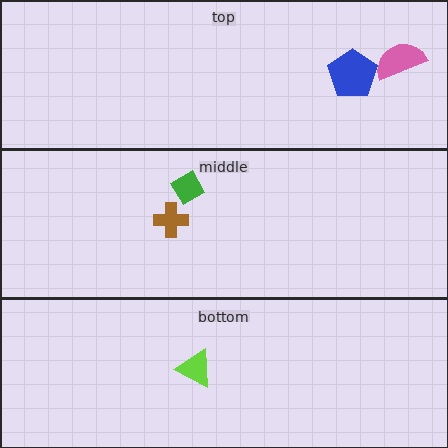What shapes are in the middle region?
The brown cross, the green diamond.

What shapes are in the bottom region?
The lime triangle.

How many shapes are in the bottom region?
1.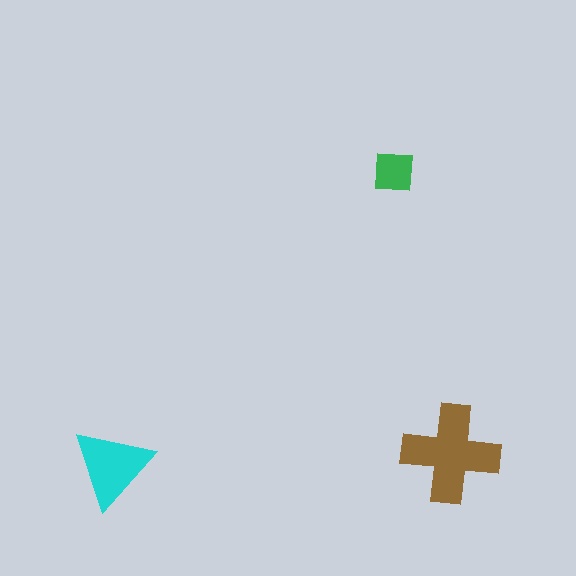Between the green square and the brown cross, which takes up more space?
The brown cross.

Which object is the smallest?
The green square.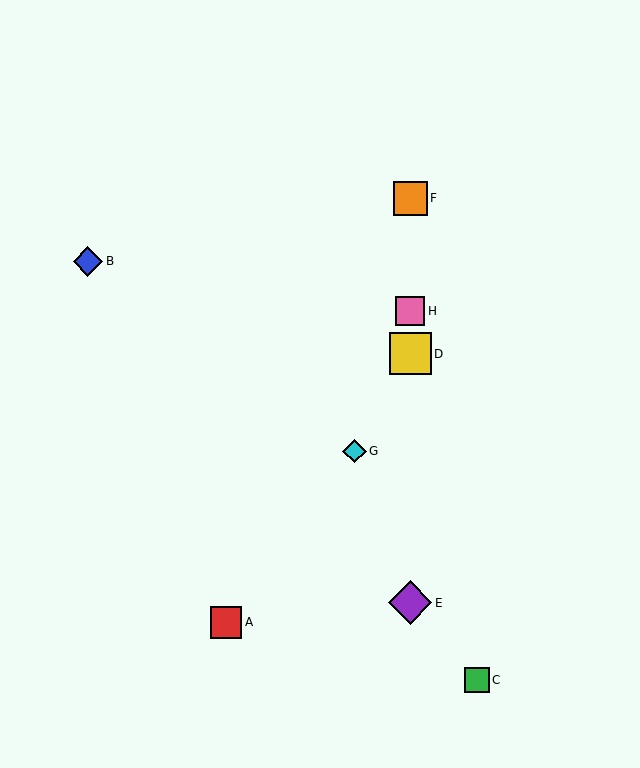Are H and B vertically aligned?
No, H is at x≈410 and B is at x≈88.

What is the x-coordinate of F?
Object F is at x≈410.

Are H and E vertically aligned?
Yes, both are at x≈410.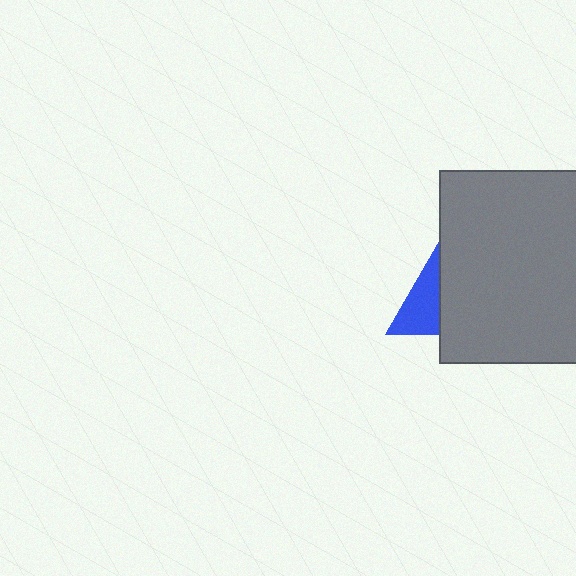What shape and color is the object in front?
The object in front is a gray rectangle.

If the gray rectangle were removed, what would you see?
You would see the complete blue triangle.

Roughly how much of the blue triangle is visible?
A small part of it is visible (roughly 37%).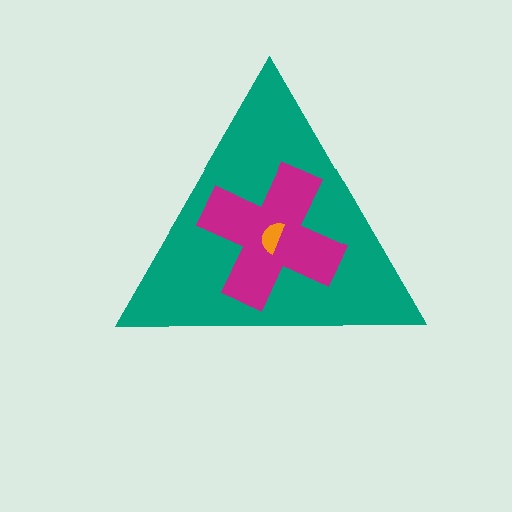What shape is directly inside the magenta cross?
The orange semicircle.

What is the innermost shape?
The orange semicircle.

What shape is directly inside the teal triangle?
The magenta cross.